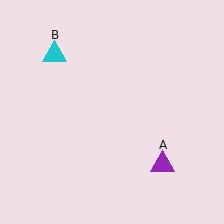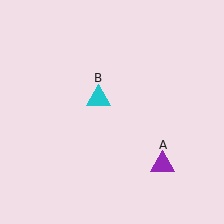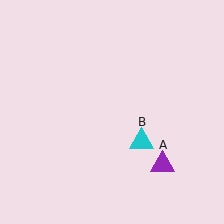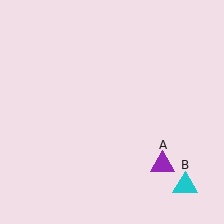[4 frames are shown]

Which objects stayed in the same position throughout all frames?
Purple triangle (object A) remained stationary.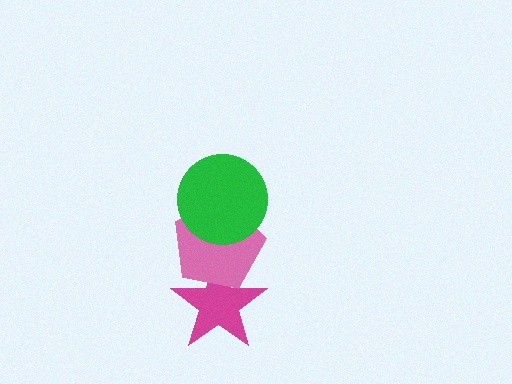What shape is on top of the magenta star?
The pink pentagon is on top of the magenta star.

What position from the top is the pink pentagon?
The pink pentagon is 2nd from the top.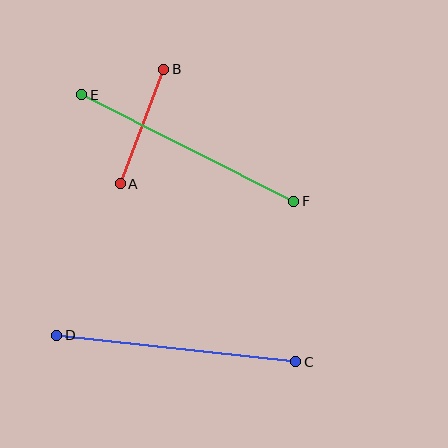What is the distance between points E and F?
The distance is approximately 238 pixels.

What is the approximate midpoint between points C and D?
The midpoint is at approximately (176, 348) pixels.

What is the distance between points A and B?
The distance is approximately 123 pixels.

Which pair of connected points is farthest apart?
Points C and D are farthest apart.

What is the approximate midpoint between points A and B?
The midpoint is at approximately (142, 127) pixels.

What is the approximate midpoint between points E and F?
The midpoint is at approximately (188, 148) pixels.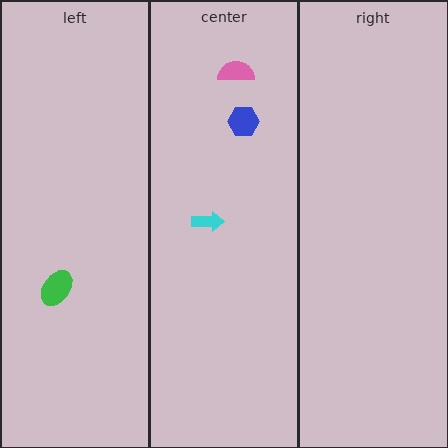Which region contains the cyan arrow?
The center region.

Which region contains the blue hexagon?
The center region.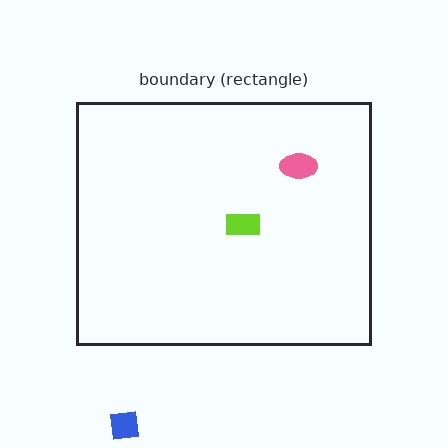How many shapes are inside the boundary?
2 inside, 1 outside.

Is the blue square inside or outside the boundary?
Outside.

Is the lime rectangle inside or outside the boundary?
Inside.